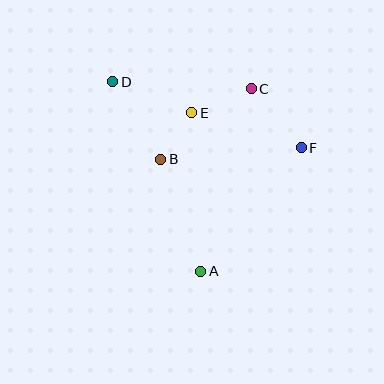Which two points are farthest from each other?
Points A and D are farthest from each other.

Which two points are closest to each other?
Points B and E are closest to each other.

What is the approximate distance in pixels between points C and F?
The distance between C and F is approximately 77 pixels.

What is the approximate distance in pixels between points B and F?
The distance between B and F is approximately 141 pixels.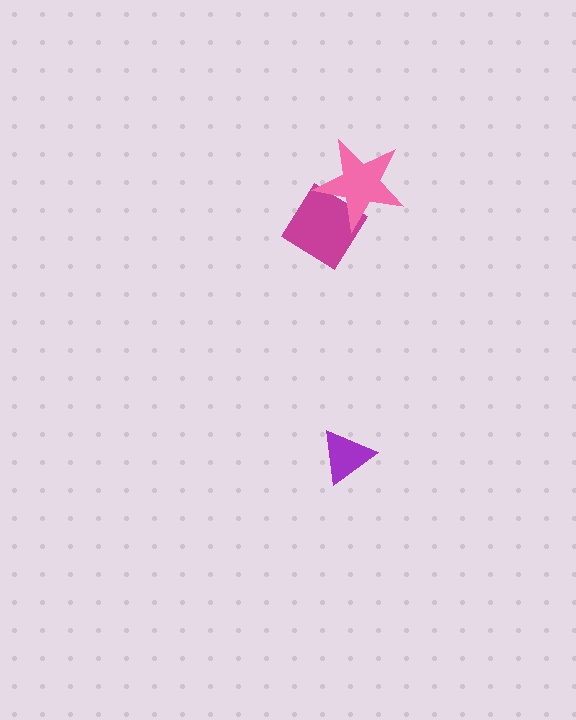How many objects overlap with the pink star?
1 object overlaps with the pink star.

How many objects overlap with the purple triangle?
0 objects overlap with the purple triangle.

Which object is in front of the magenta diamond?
The pink star is in front of the magenta diamond.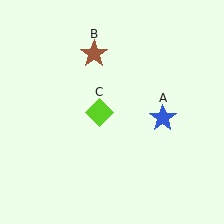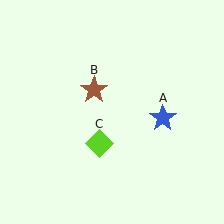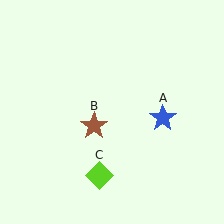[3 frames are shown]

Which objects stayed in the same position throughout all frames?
Blue star (object A) remained stationary.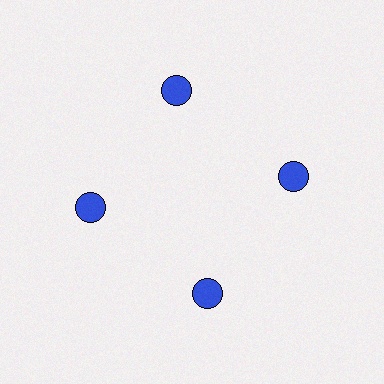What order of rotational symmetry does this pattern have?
This pattern has 4-fold rotational symmetry.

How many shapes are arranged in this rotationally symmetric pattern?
There are 4 shapes, arranged in 4 groups of 1.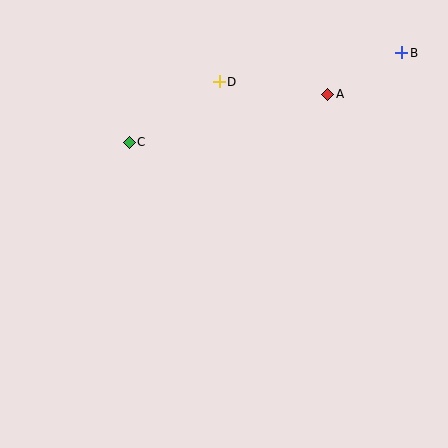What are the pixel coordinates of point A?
Point A is at (328, 94).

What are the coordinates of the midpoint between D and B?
The midpoint between D and B is at (310, 67).